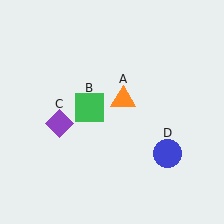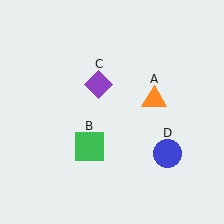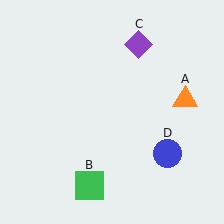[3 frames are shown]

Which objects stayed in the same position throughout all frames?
Blue circle (object D) remained stationary.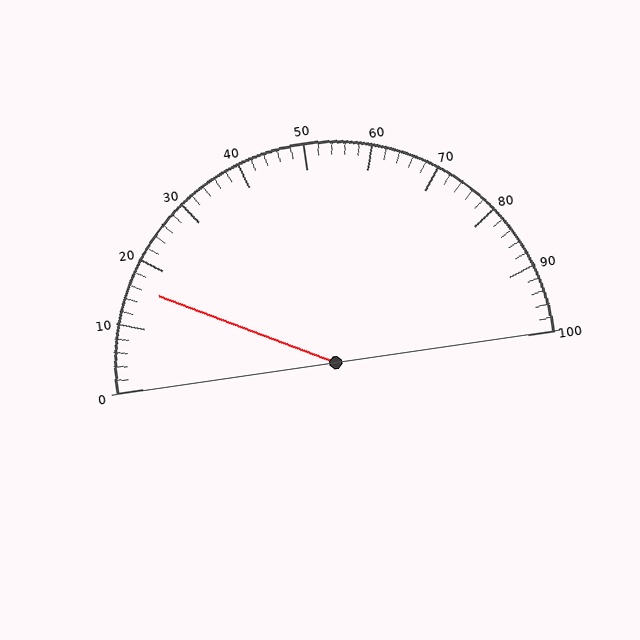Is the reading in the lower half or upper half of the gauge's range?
The reading is in the lower half of the range (0 to 100).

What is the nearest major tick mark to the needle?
The nearest major tick mark is 20.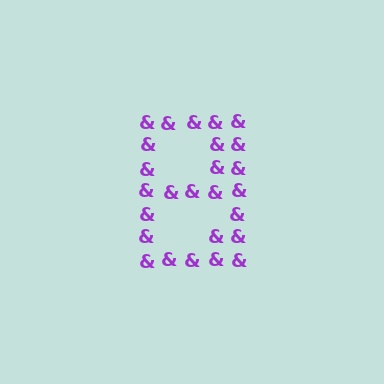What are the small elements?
The small elements are ampersands.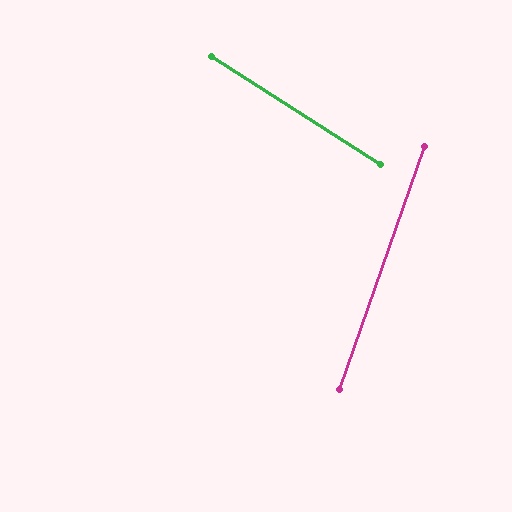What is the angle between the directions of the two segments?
Approximately 77 degrees.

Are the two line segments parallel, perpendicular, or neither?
Neither parallel nor perpendicular — they differ by about 77°.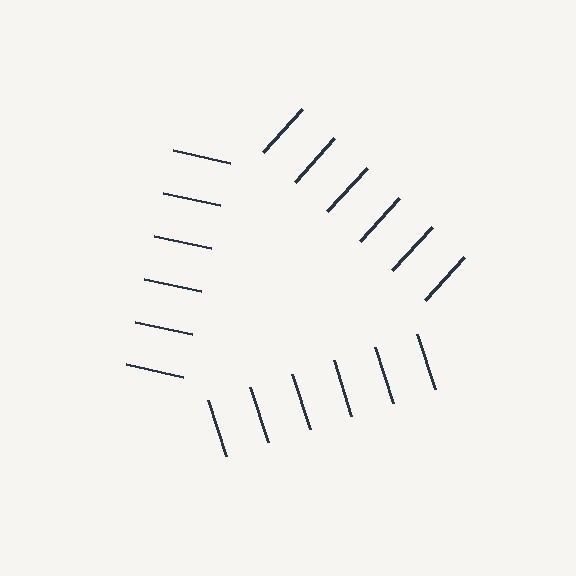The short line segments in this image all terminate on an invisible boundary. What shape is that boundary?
An illusory triangle — the line segments terminate on its edges but no continuous stroke is drawn.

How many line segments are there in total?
18 — 6 along each of the 3 edges.